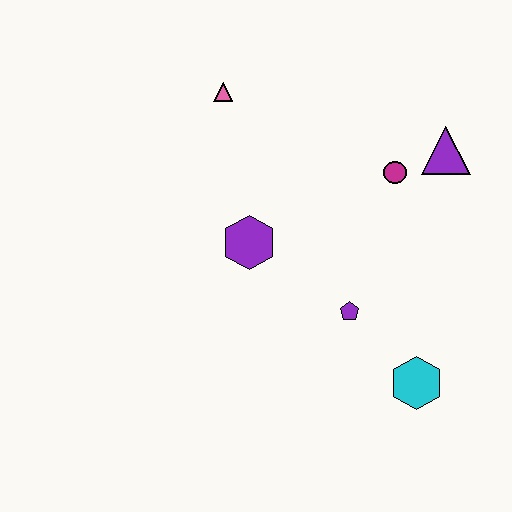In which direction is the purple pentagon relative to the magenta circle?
The purple pentagon is below the magenta circle.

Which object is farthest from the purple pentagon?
The pink triangle is farthest from the purple pentagon.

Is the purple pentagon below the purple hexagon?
Yes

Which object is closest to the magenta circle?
The purple triangle is closest to the magenta circle.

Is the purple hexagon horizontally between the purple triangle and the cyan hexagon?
No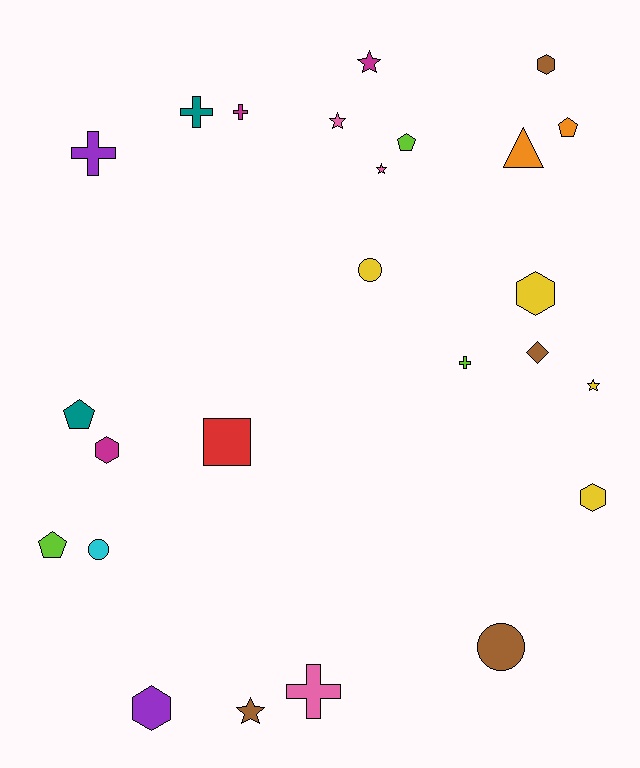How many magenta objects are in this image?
There are 3 magenta objects.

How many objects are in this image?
There are 25 objects.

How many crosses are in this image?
There are 5 crosses.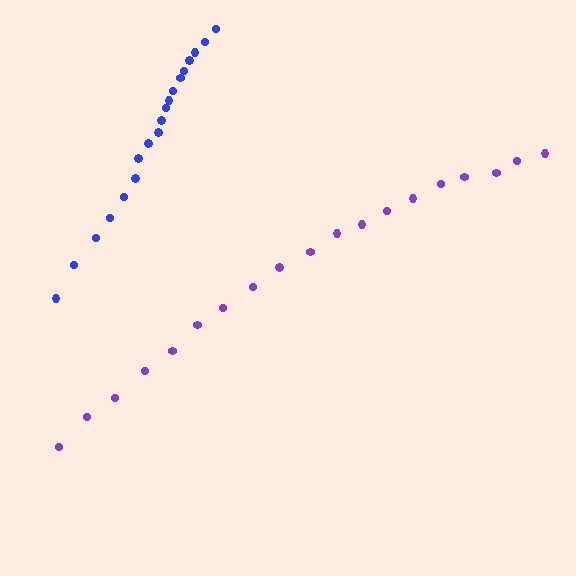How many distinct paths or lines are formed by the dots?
There are 2 distinct paths.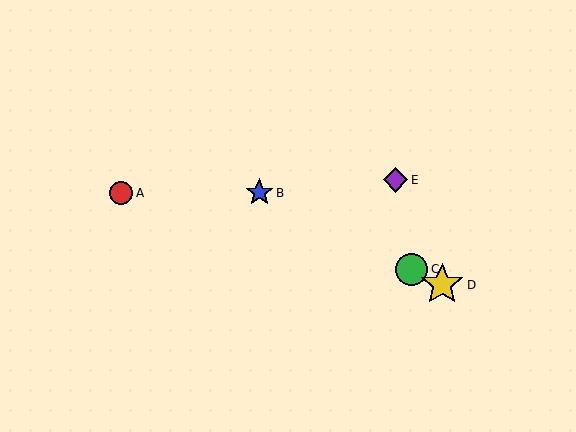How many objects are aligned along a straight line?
3 objects (B, C, D) are aligned along a straight line.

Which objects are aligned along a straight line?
Objects B, C, D are aligned along a straight line.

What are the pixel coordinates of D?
Object D is at (442, 285).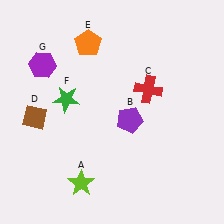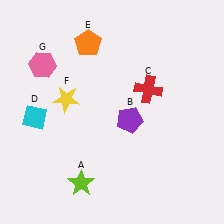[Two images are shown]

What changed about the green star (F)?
In Image 1, F is green. In Image 2, it changed to yellow.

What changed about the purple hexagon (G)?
In Image 1, G is purple. In Image 2, it changed to pink.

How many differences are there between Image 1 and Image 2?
There are 3 differences between the two images.